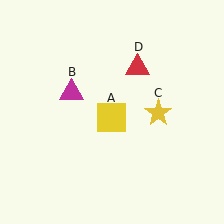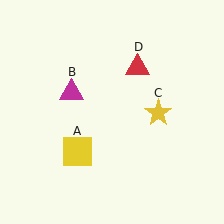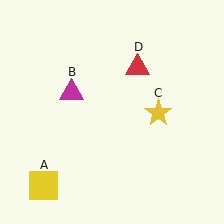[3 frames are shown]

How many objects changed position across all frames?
1 object changed position: yellow square (object A).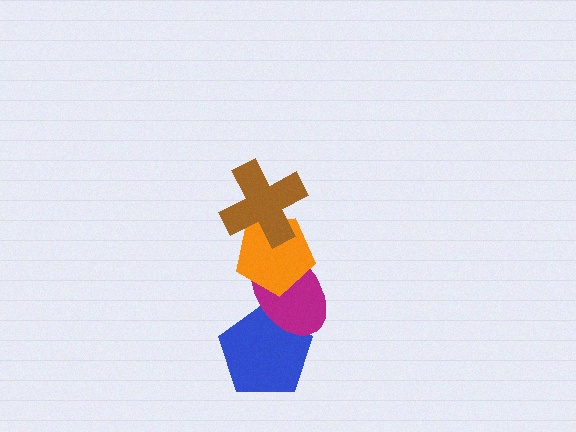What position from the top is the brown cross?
The brown cross is 1st from the top.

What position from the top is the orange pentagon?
The orange pentagon is 2nd from the top.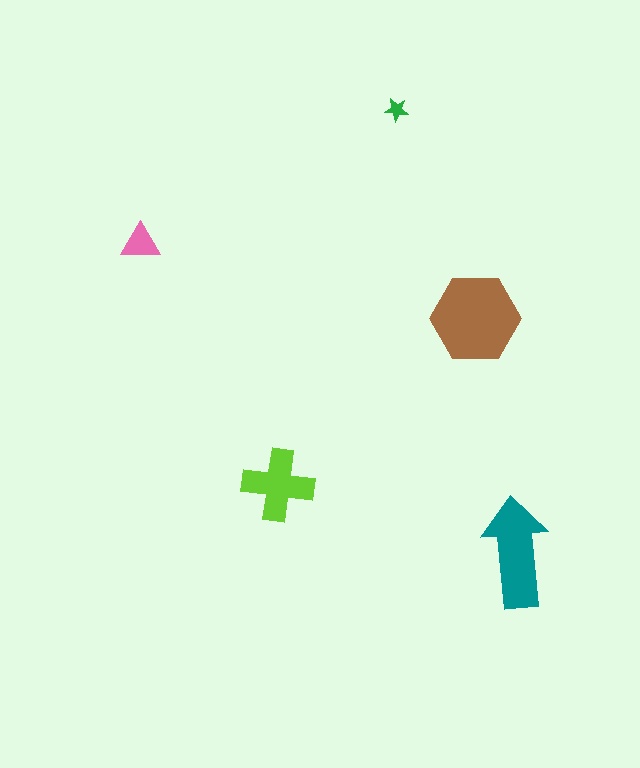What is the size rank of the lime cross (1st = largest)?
3rd.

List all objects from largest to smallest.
The brown hexagon, the teal arrow, the lime cross, the pink triangle, the green star.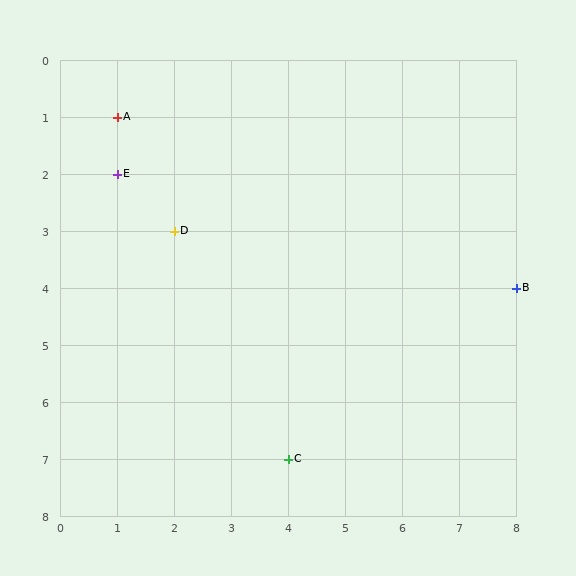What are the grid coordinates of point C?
Point C is at grid coordinates (4, 7).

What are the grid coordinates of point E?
Point E is at grid coordinates (1, 2).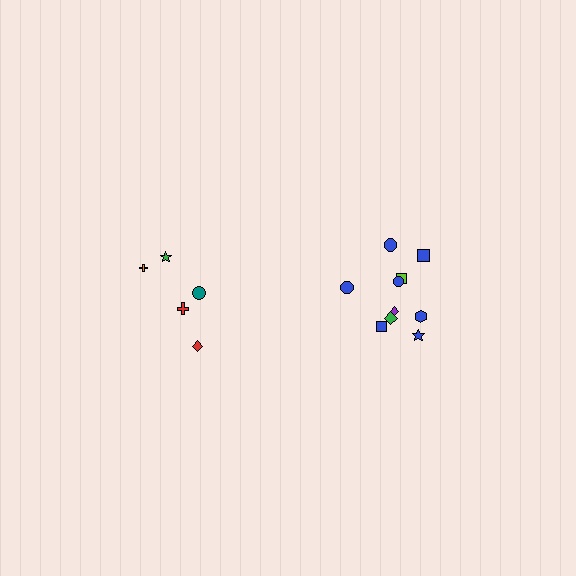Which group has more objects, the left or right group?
The right group.